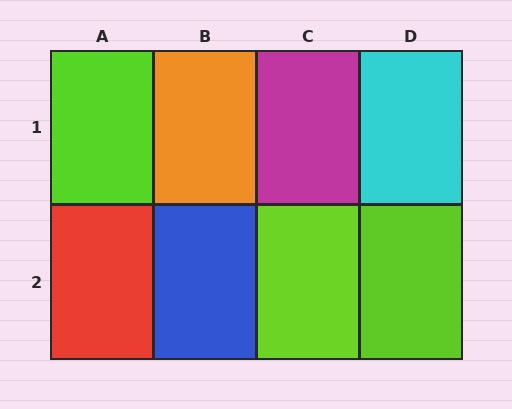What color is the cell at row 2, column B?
Blue.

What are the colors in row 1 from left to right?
Lime, orange, magenta, cyan.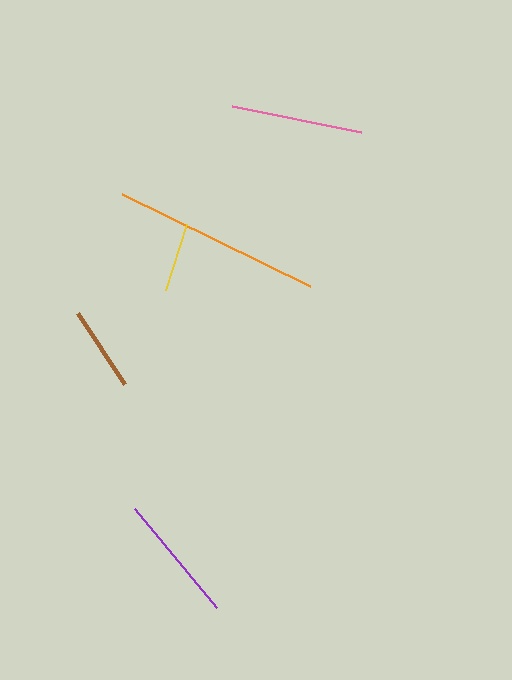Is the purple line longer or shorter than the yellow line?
The purple line is longer than the yellow line.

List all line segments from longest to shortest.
From longest to shortest: orange, pink, purple, brown, yellow.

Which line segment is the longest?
The orange line is the longest at approximately 209 pixels.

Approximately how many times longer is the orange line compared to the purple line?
The orange line is approximately 1.6 times the length of the purple line.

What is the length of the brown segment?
The brown segment is approximately 85 pixels long.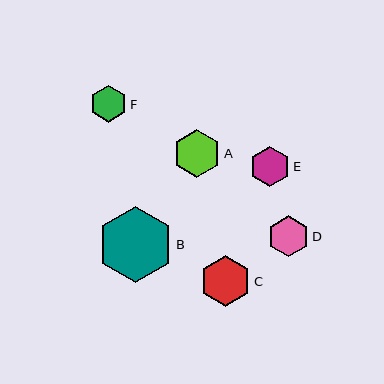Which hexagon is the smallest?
Hexagon F is the smallest with a size of approximately 37 pixels.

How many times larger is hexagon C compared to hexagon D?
Hexagon C is approximately 1.2 times the size of hexagon D.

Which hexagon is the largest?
Hexagon B is the largest with a size of approximately 76 pixels.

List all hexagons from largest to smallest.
From largest to smallest: B, C, A, D, E, F.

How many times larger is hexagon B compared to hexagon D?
Hexagon B is approximately 1.9 times the size of hexagon D.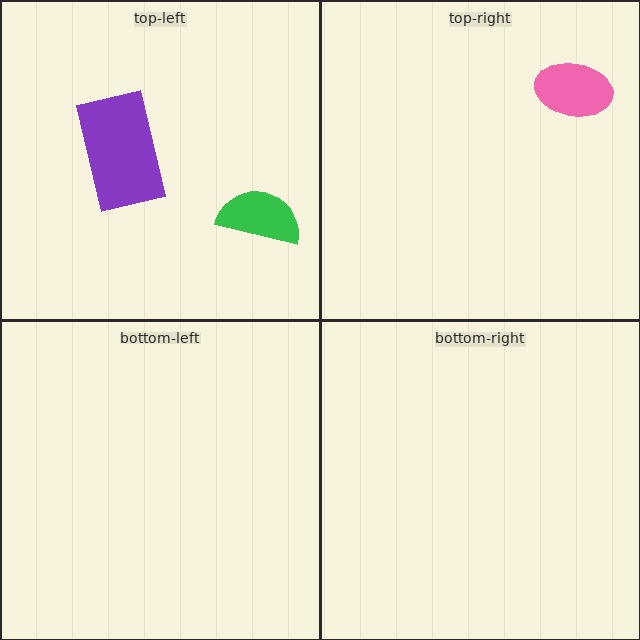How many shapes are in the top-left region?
2.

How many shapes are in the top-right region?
1.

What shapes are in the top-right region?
The pink ellipse.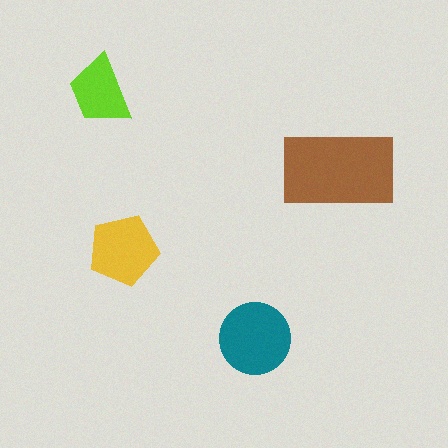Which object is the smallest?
The lime trapezoid.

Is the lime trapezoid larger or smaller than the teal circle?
Smaller.